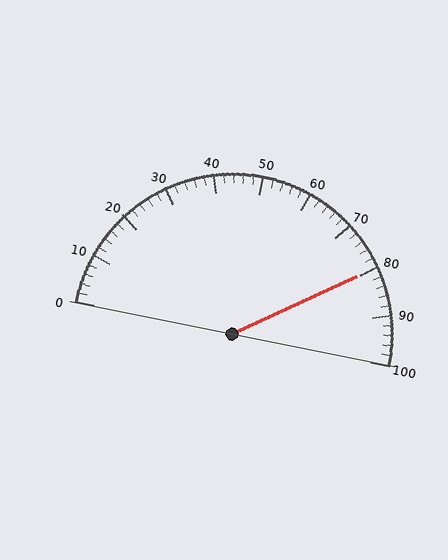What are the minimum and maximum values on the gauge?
The gauge ranges from 0 to 100.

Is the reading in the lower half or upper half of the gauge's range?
The reading is in the upper half of the range (0 to 100).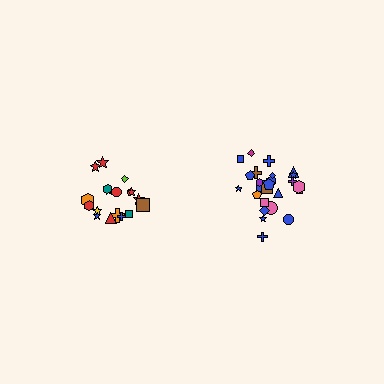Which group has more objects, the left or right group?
The right group.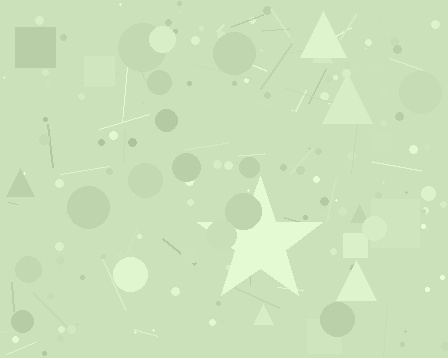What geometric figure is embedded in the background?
A star is embedded in the background.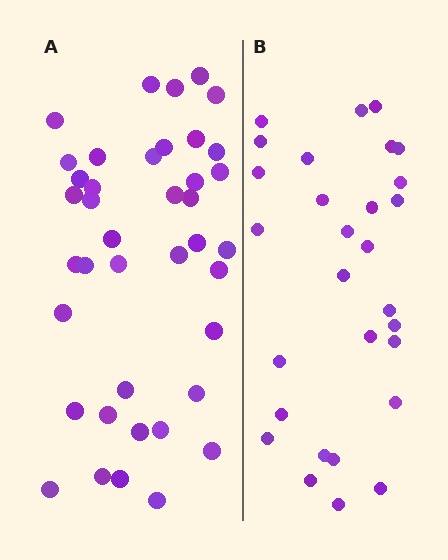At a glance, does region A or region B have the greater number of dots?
Region A (the left region) has more dots.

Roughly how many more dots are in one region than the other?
Region A has roughly 12 or so more dots than region B.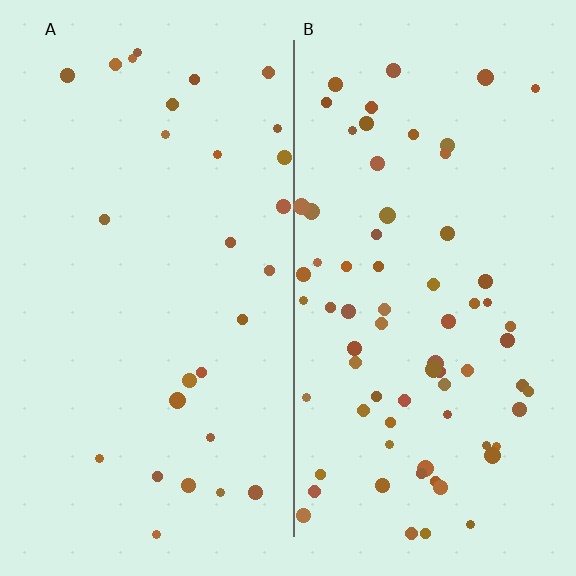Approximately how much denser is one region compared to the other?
Approximately 2.6× — region B over region A.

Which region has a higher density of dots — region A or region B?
B (the right).